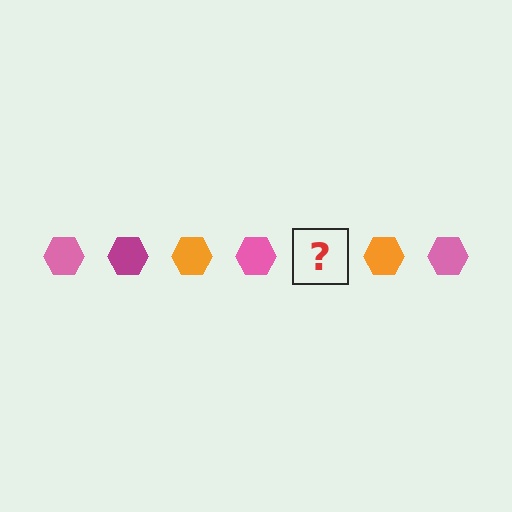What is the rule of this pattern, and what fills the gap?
The rule is that the pattern cycles through pink, magenta, orange hexagons. The gap should be filled with a magenta hexagon.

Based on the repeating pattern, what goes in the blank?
The blank should be a magenta hexagon.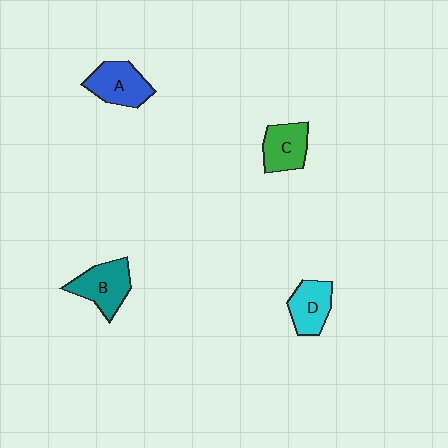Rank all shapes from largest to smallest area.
From largest to smallest: B (teal), A (blue), C (green), D (cyan).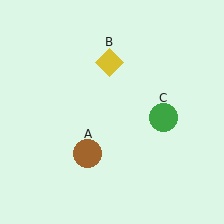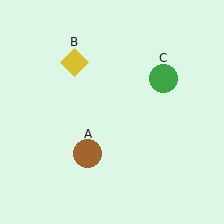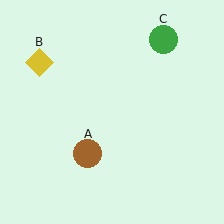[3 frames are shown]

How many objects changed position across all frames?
2 objects changed position: yellow diamond (object B), green circle (object C).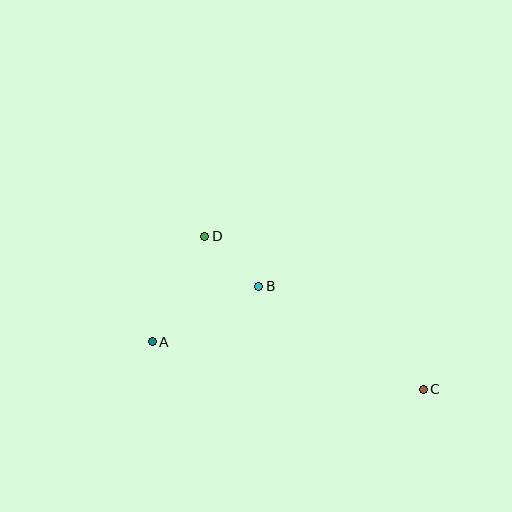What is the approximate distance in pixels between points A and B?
The distance between A and B is approximately 120 pixels.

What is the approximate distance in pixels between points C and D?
The distance between C and D is approximately 267 pixels.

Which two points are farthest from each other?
Points A and C are farthest from each other.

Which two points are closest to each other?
Points B and D are closest to each other.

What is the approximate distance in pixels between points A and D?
The distance between A and D is approximately 118 pixels.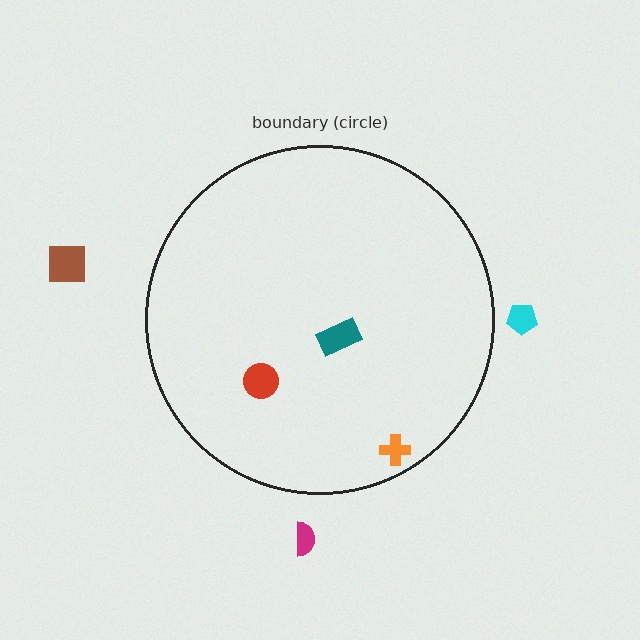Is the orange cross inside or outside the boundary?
Inside.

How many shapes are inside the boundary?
3 inside, 3 outside.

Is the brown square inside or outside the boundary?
Outside.